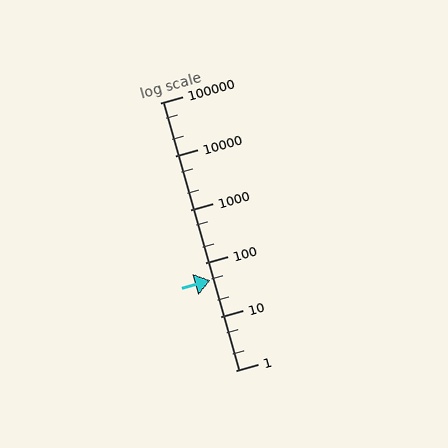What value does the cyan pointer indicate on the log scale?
The pointer indicates approximately 49.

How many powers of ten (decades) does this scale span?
The scale spans 5 decades, from 1 to 100000.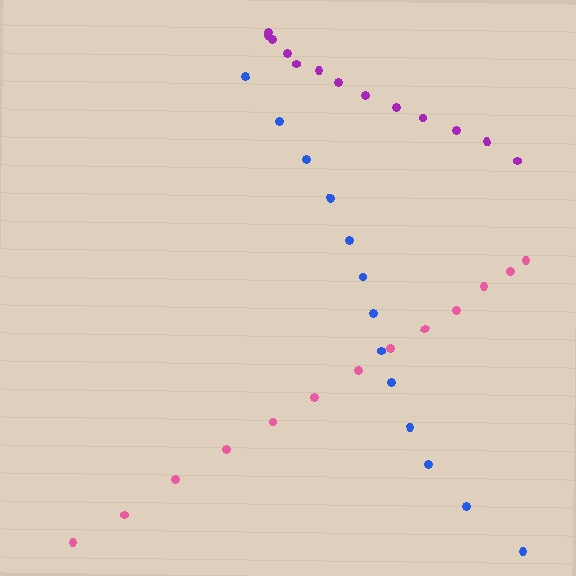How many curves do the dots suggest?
There are 3 distinct paths.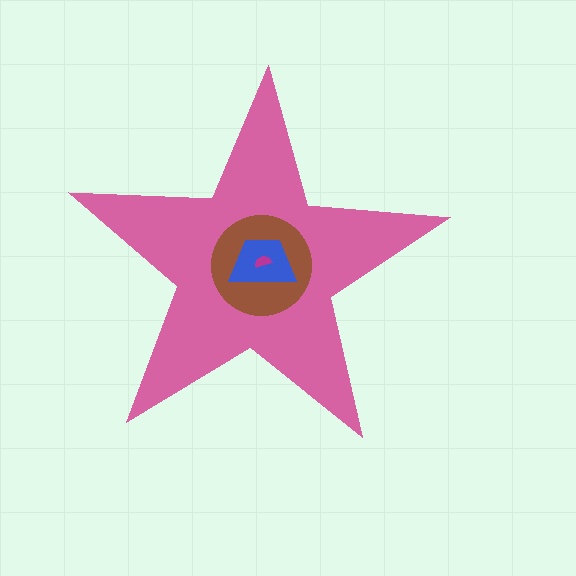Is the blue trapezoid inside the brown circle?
Yes.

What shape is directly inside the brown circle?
The blue trapezoid.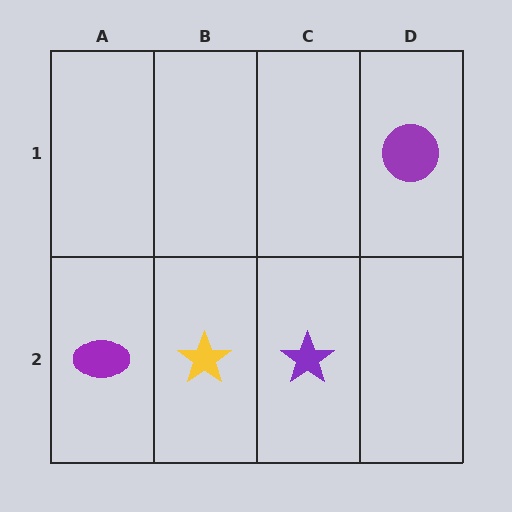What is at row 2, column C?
A purple star.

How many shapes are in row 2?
3 shapes.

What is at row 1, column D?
A purple circle.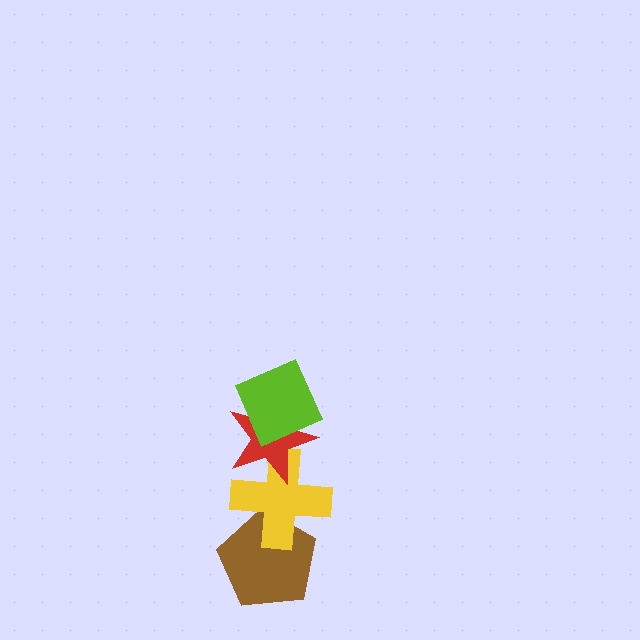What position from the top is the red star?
The red star is 2nd from the top.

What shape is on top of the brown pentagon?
The yellow cross is on top of the brown pentagon.